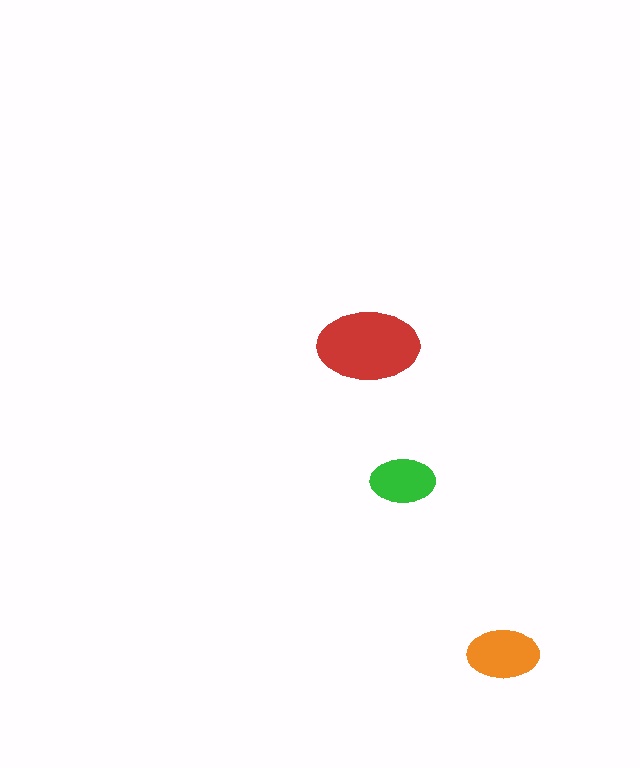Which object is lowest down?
The orange ellipse is bottommost.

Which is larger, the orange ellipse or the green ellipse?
The orange one.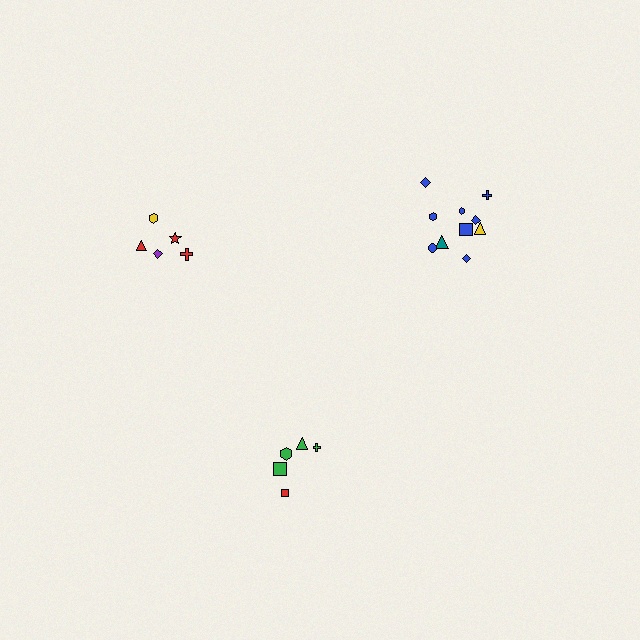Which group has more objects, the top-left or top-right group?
The top-right group.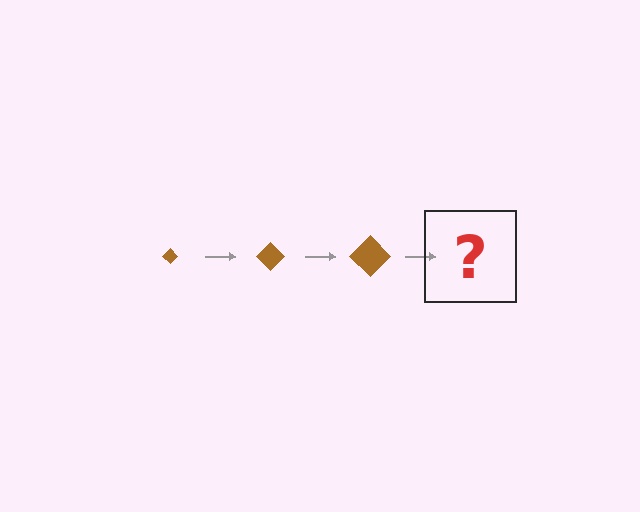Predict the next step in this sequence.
The next step is a brown diamond, larger than the previous one.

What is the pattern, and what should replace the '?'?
The pattern is that the diamond gets progressively larger each step. The '?' should be a brown diamond, larger than the previous one.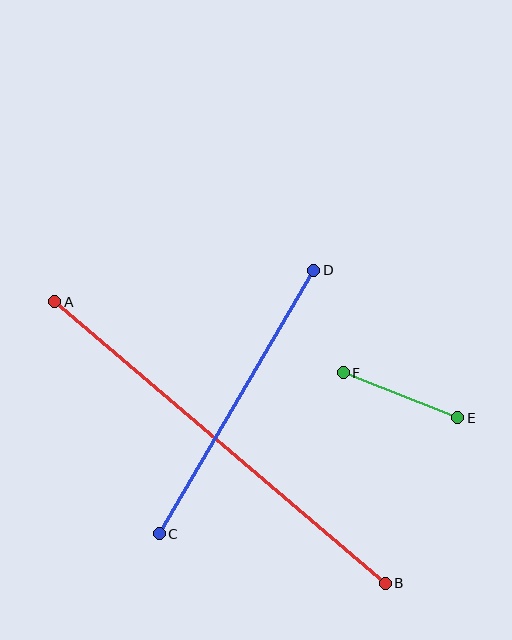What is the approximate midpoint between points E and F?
The midpoint is at approximately (400, 395) pixels.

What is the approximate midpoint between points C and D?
The midpoint is at approximately (237, 402) pixels.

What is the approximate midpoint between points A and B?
The midpoint is at approximately (220, 442) pixels.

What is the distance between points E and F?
The distance is approximately 123 pixels.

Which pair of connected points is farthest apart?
Points A and B are farthest apart.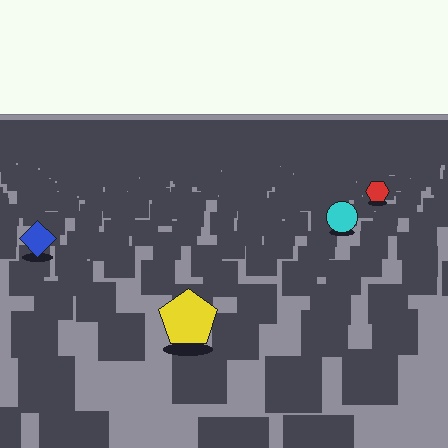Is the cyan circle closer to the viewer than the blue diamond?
No. The blue diamond is closer — you can tell from the texture gradient: the ground texture is coarser near it.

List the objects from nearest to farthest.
From nearest to farthest: the yellow pentagon, the blue diamond, the cyan circle, the red hexagon.